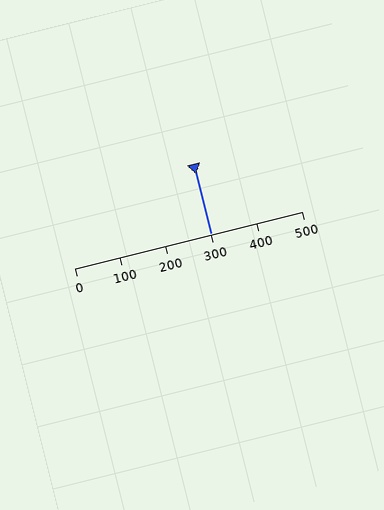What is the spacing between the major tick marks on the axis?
The major ticks are spaced 100 apart.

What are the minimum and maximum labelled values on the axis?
The axis runs from 0 to 500.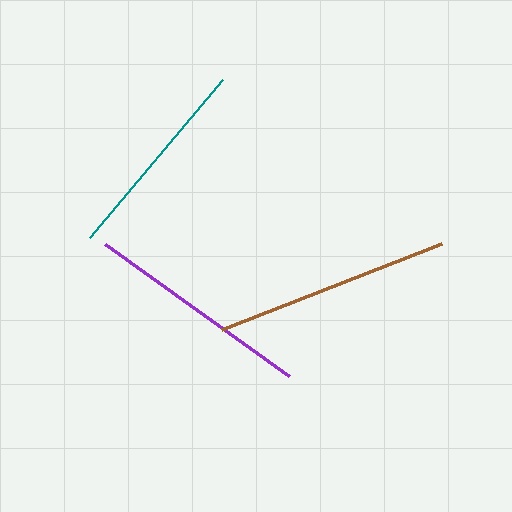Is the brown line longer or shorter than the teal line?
The brown line is longer than the teal line.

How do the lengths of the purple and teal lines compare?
The purple and teal lines are approximately the same length.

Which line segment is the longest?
The brown line is the longest at approximately 236 pixels.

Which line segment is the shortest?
The teal line is the shortest at approximately 207 pixels.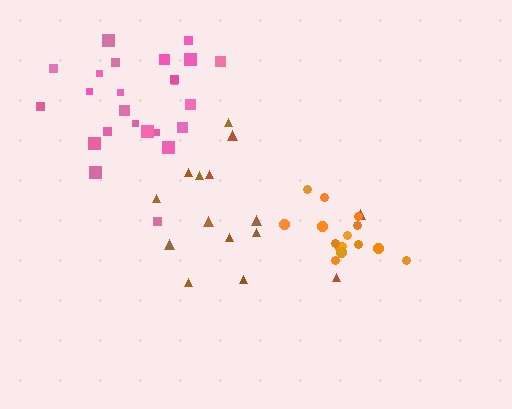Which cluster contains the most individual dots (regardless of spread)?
Pink (24).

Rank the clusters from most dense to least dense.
pink, orange, brown.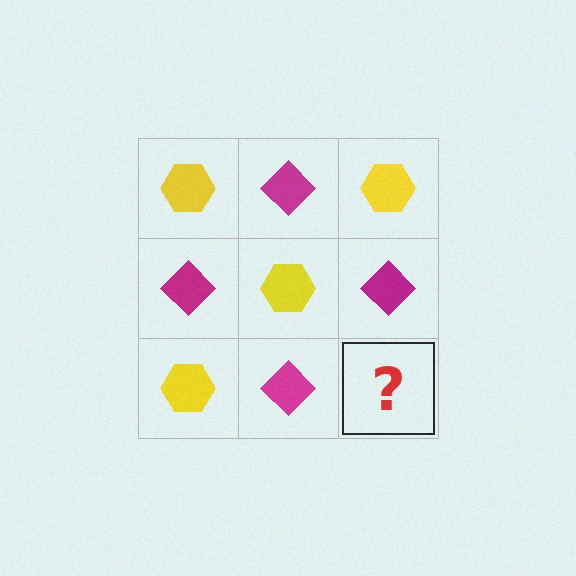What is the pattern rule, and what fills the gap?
The rule is that it alternates yellow hexagon and magenta diamond in a checkerboard pattern. The gap should be filled with a yellow hexagon.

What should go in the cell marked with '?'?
The missing cell should contain a yellow hexagon.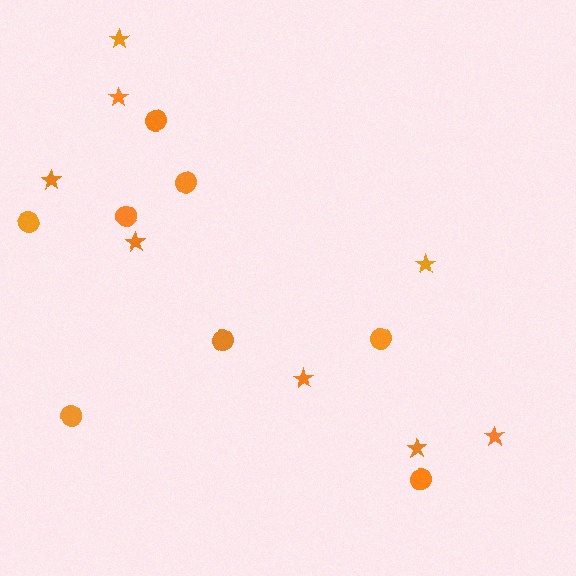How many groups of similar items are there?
There are 2 groups: one group of stars (8) and one group of circles (8).